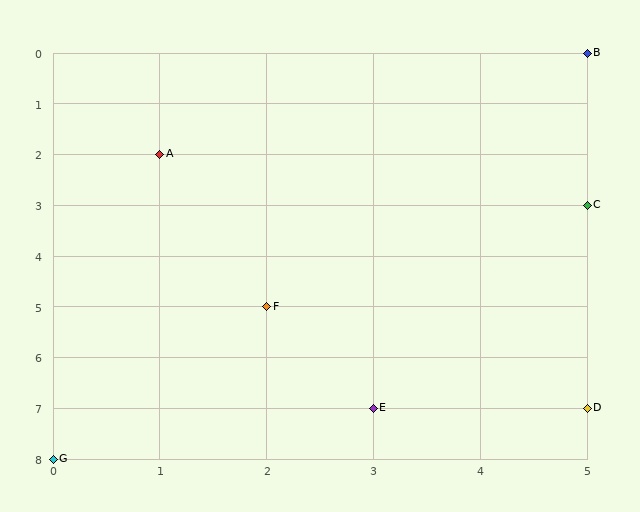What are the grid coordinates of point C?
Point C is at grid coordinates (5, 3).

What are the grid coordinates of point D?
Point D is at grid coordinates (5, 7).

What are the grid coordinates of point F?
Point F is at grid coordinates (2, 5).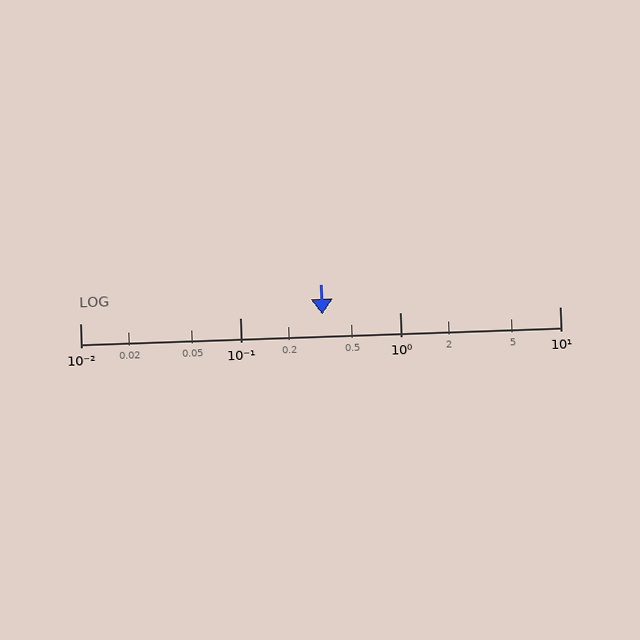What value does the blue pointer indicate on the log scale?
The pointer indicates approximately 0.33.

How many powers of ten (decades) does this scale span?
The scale spans 3 decades, from 0.01 to 10.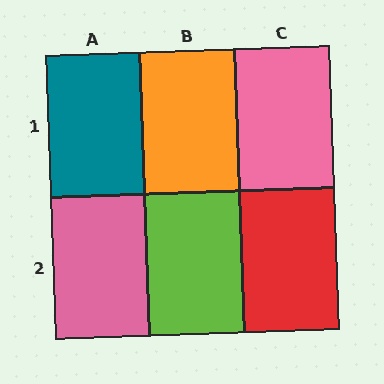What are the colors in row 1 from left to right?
Teal, orange, pink.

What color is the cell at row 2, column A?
Pink.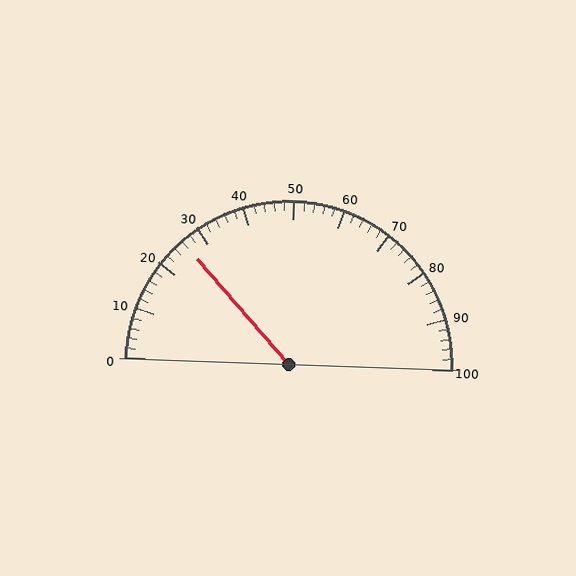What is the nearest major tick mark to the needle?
The nearest major tick mark is 30.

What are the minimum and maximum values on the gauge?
The gauge ranges from 0 to 100.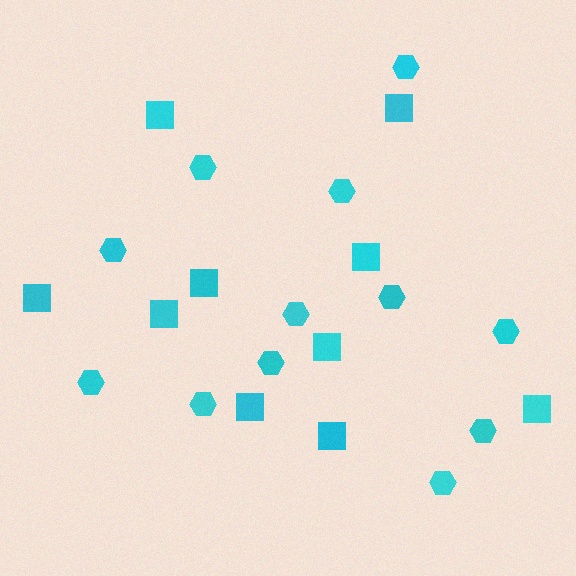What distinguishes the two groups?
There are 2 groups: one group of hexagons (12) and one group of squares (10).